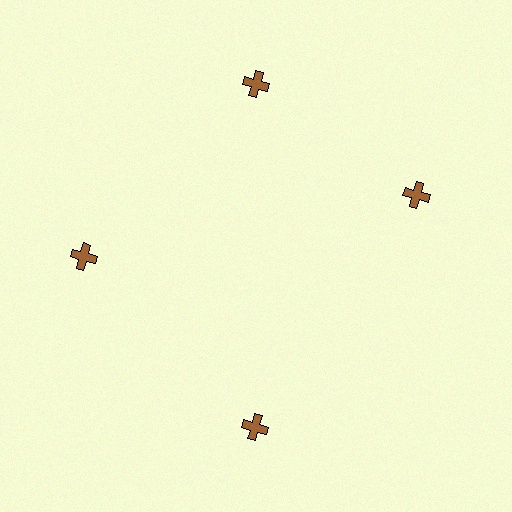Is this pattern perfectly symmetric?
No. The 4 brown crosses are arranged in a ring, but one element near the 3 o'clock position is rotated out of alignment along the ring, breaking the 4-fold rotational symmetry.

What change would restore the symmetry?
The symmetry would be restored by rotating it back into even spacing with its neighbors so that all 4 crosses sit at equal angles and equal distance from the center.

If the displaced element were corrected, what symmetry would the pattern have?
It would have 4-fold rotational symmetry — the pattern would map onto itself every 90 degrees.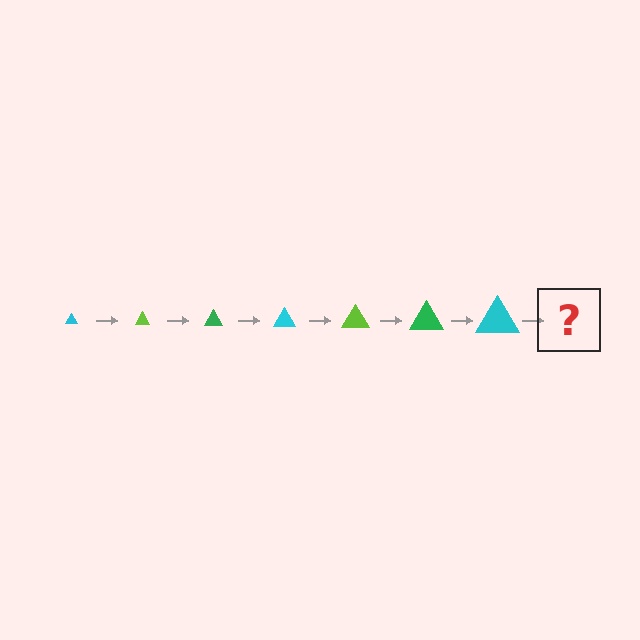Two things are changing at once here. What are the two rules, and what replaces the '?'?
The two rules are that the triangle grows larger each step and the color cycles through cyan, lime, and green. The '?' should be a lime triangle, larger than the previous one.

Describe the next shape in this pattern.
It should be a lime triangle, larger than the previous one.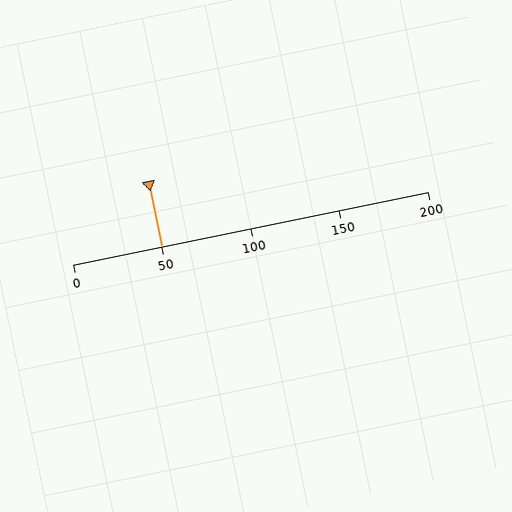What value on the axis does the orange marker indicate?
The marker indicates approximately 50.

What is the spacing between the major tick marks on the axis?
The major ticks are spaced 50 apart.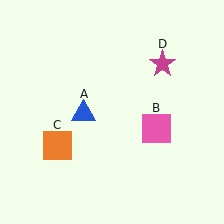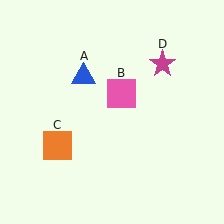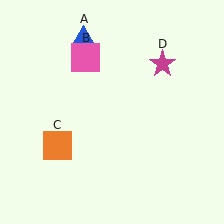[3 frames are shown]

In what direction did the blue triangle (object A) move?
The blue triangle (object A) moved up.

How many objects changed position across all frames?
2 objects changed position: blue triangle (object A), pink square (object B).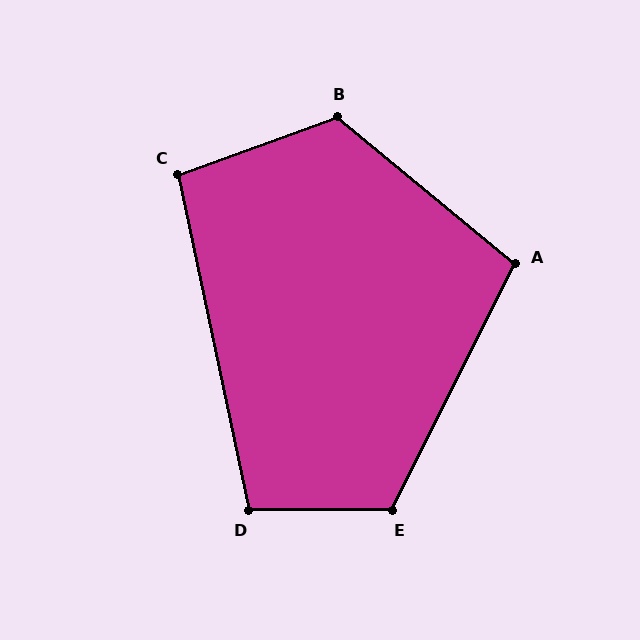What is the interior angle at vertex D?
Approximately 102 degrees (obtuse).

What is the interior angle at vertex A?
Approximately 103 degrees (obtuse).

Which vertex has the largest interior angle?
B, at approximately 121 degrees.